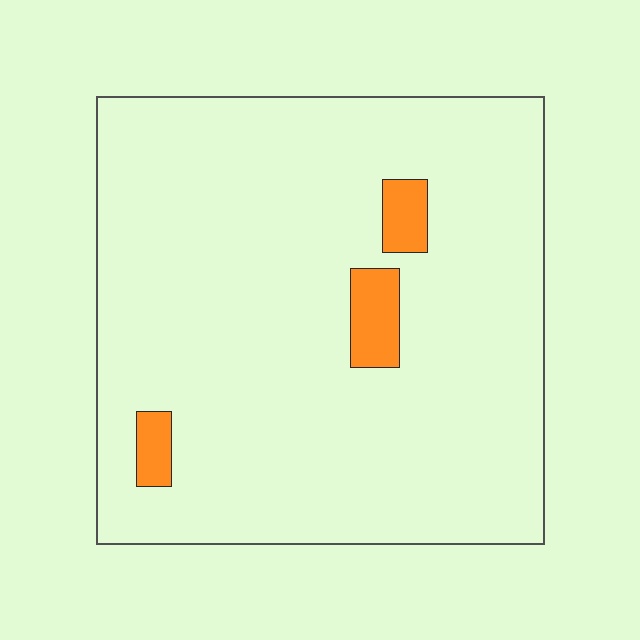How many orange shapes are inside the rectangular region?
3.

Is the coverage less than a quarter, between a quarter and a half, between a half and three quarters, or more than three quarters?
Less than a quarter.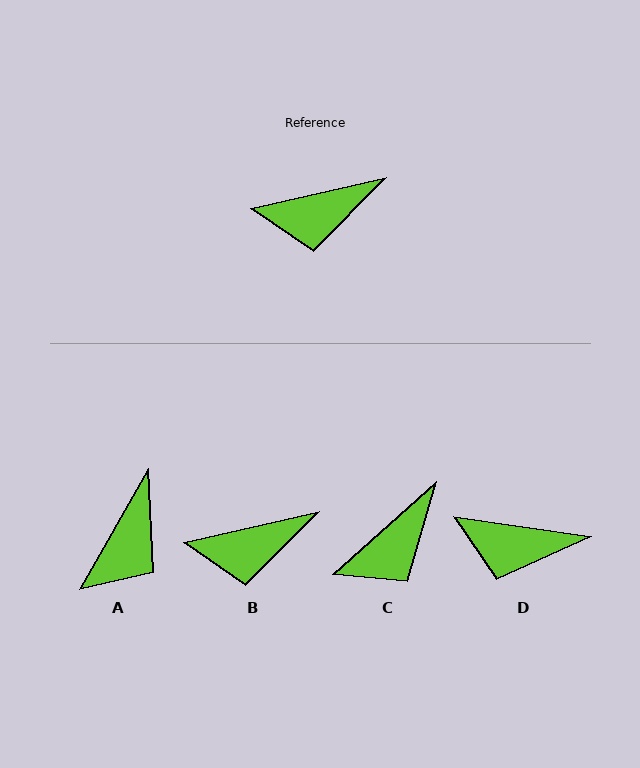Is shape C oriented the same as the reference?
No, it is off by about 29 degrees.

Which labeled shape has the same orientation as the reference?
B.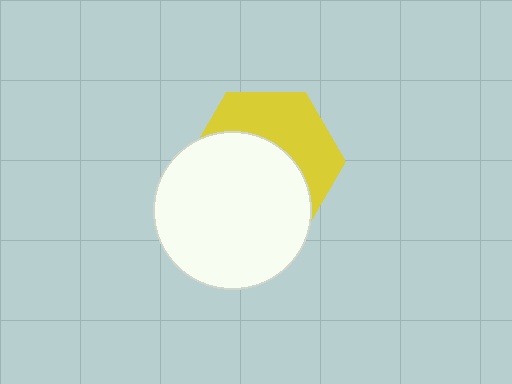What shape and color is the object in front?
The object in front is a white circle.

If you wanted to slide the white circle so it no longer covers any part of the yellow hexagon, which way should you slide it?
Slide it down — that is the most direct way to separate the two shapes.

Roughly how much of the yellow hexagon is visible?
A small part of it is visible (roughly 43%).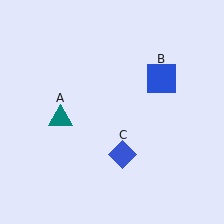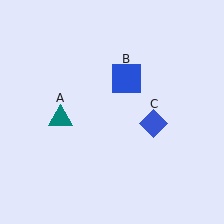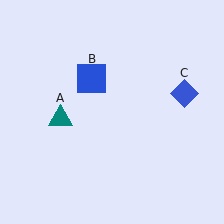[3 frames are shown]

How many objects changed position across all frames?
2 objects changed position: blue square (object B), blue diamond (object C).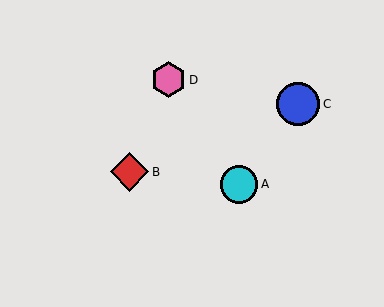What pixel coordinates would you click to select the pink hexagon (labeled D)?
Click at (169, 80) to select the pink hexagon D.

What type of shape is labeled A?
Shape A is a cyan circle.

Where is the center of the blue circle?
The center of the blue circle is at (298, 104).